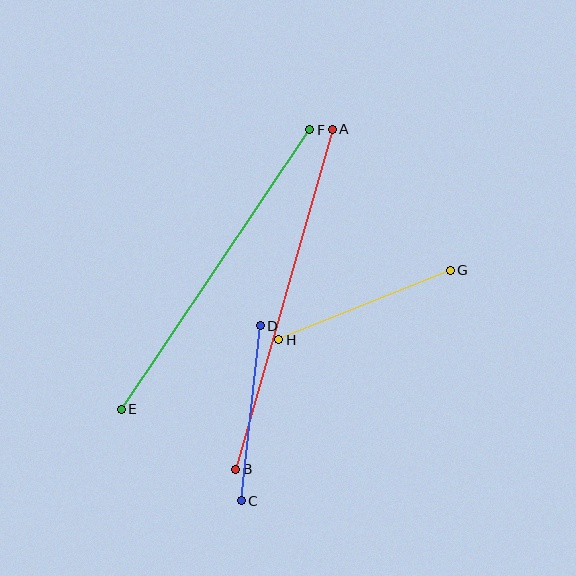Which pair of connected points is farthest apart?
Points A and B are farthest apart.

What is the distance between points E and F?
The distance is approximately 337 pixels.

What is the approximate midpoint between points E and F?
The midpoint is at approximately (216, 270) pixels.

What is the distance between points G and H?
The distance is approximately 185 pixels.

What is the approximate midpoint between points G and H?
The midpoint is at approximately (365, 305) pixels.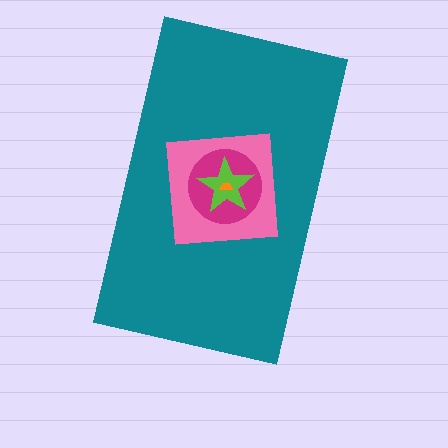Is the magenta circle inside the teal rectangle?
Yes.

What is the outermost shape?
The teal rectangle.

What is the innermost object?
The orange semicircle.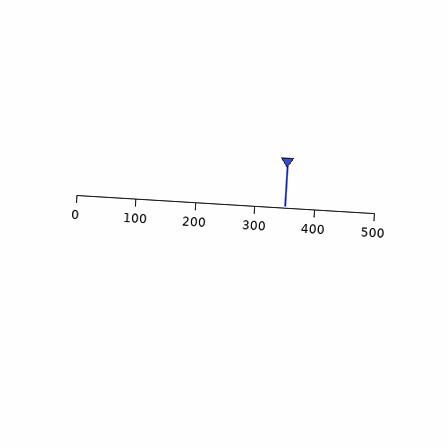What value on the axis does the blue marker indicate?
The marker indicates approximately 350.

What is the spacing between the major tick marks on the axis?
The major ticks are spaced 100 apart.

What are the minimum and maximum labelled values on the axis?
The axis runs from 0 to 500.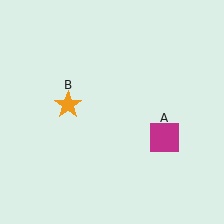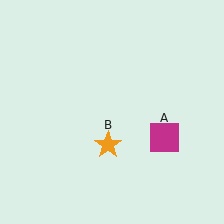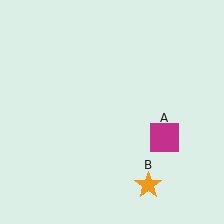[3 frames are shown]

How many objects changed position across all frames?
1 object changed position: orange star (object B).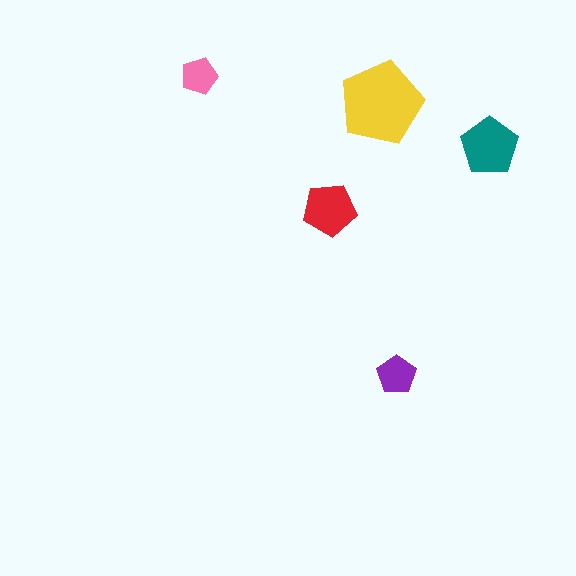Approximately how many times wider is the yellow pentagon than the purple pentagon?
About 2 times wider.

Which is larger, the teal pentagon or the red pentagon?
The teal one.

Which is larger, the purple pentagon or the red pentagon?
The red one.